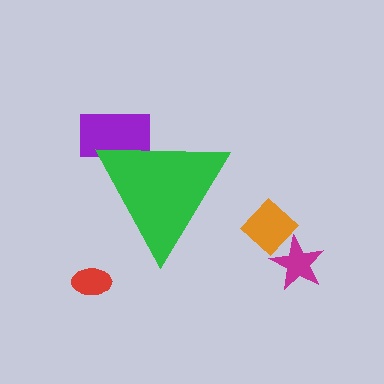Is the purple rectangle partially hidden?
Yes, the purple rectangle is partially hidden behind the green triangle.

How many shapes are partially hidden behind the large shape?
1 shape is partially hidden.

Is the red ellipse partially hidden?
No, the red ellipse is fully visible.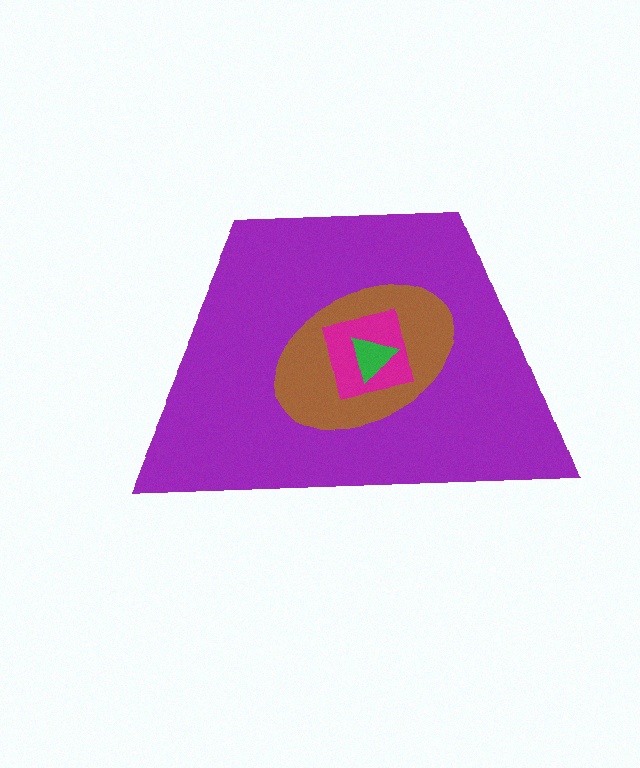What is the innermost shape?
The green triangle.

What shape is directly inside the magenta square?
The green triangle.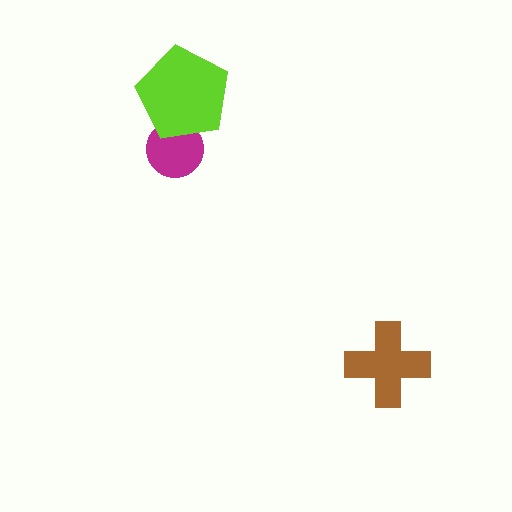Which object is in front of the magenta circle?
The lime pentagon is in front of the magenta circle.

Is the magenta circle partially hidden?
Yes, it is partially covered by another shape.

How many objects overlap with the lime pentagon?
1 object overlaps with the lime pentagon.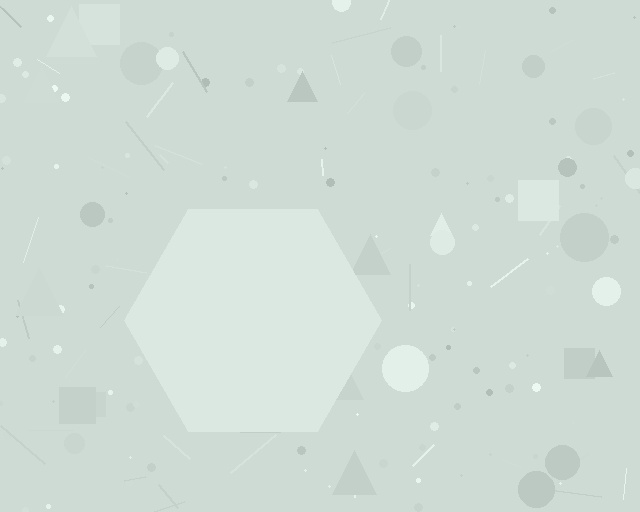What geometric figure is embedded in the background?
A hexagon is embedded in the background.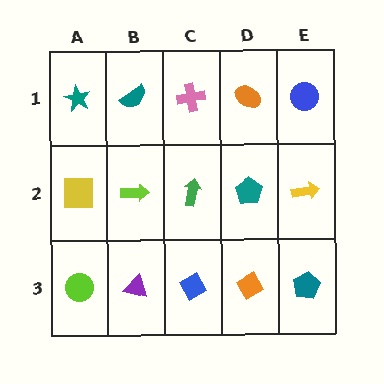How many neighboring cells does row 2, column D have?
4.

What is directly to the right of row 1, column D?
A blue circle.